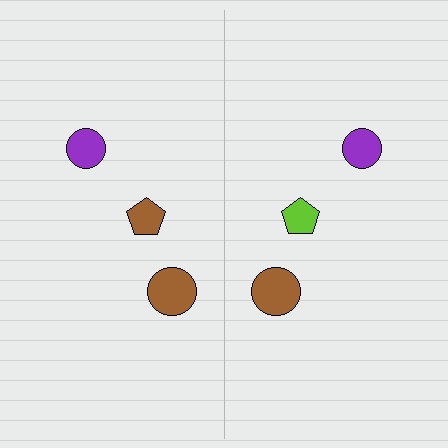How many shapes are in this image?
There are 6 shapes in this image.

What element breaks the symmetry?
The lime pentagon on the right side breaks the symmetry — its mirror counterpart is brown.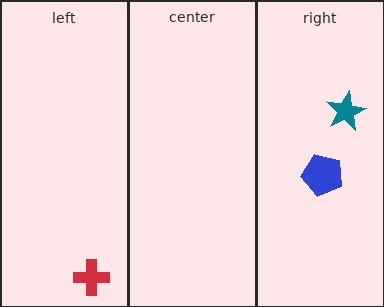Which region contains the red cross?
The left region.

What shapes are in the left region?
The red cross.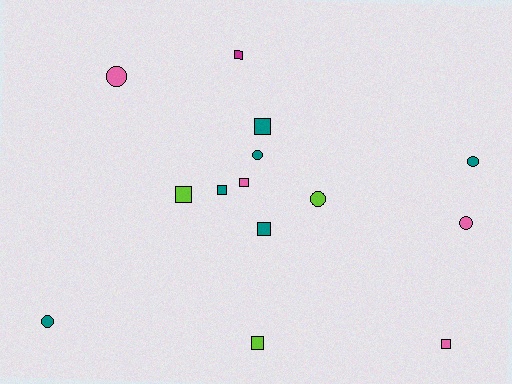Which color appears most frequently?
Teal, with 6 objects.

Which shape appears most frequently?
Square, with 8 objects.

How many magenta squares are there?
There is 1 magenta square.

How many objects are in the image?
There are 14 objects.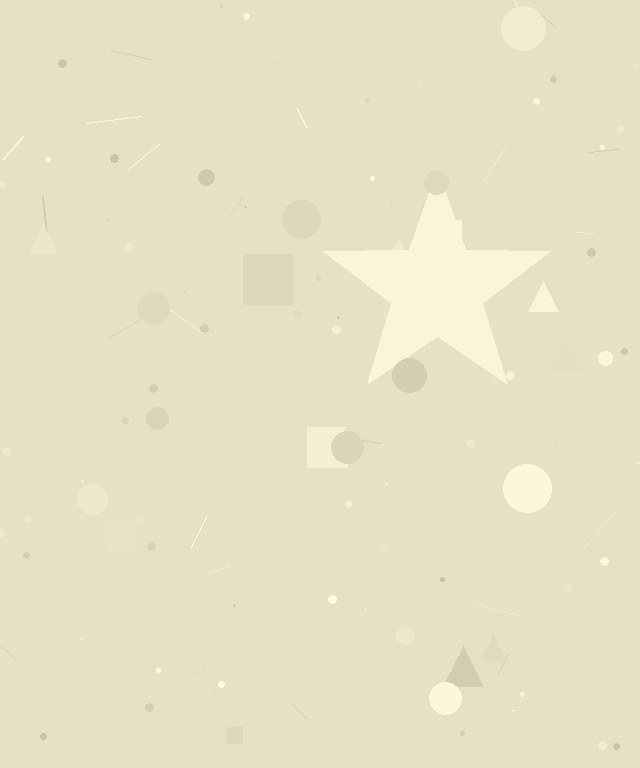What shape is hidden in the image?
A star is hidden in the image.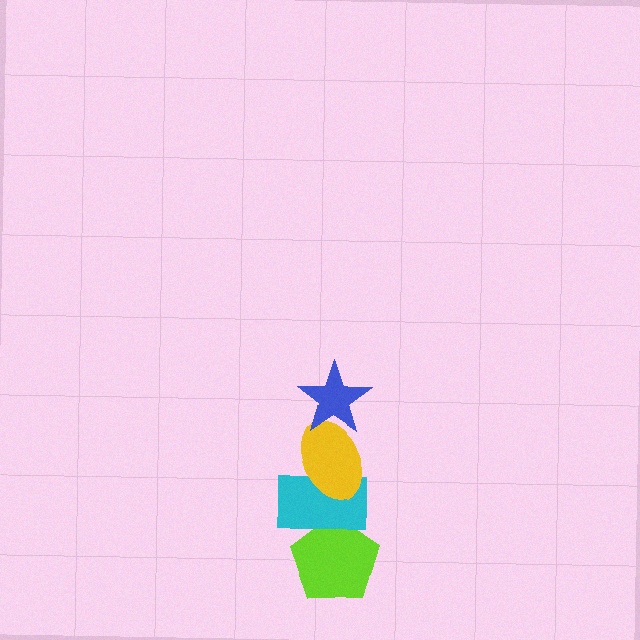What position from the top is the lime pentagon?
The lime pentagon is 4th from the top.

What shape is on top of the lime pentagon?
The cyan rectangle is on top of the lime pentagon.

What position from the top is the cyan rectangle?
The cyan rectangle is 3rd from the top.